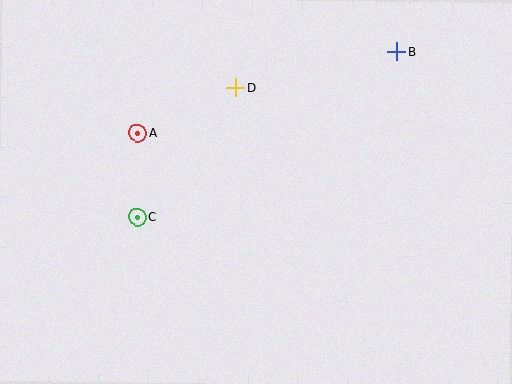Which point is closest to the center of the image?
Point D at (236, 88) is closest to the center.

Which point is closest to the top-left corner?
Point A is closest to the top-left corner.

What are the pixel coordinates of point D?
Point D is at (236, 88).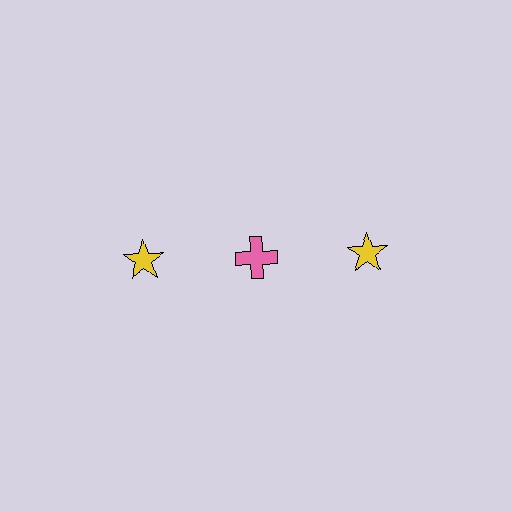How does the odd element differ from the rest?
It differs in both color (pink instead of yellow) and shape (cross instead of star).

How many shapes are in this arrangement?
There are 3 shapes arranged in a grid pattern.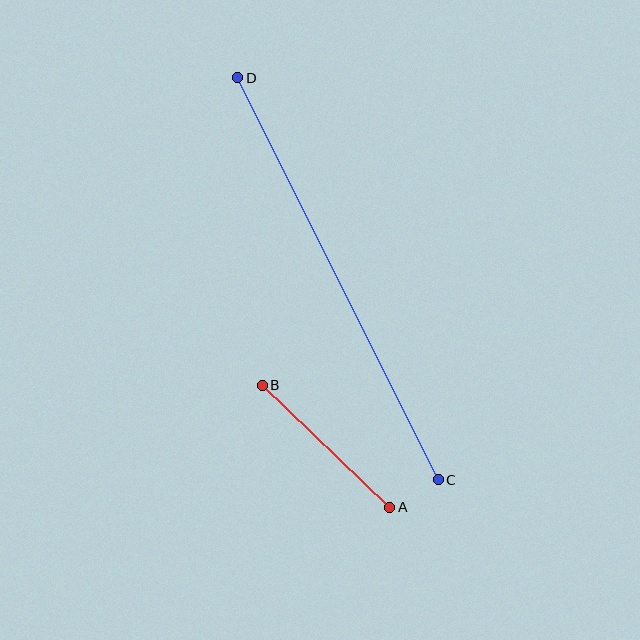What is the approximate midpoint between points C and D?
The midpoint is at approximately (338, 279) pixels.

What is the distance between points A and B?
The distance is approximately 177 pixels.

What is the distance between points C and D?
The distance is approximately 449 pixels.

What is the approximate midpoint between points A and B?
The midpoint is at approximately (326, 446) pixels.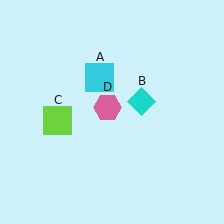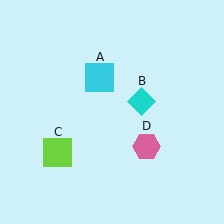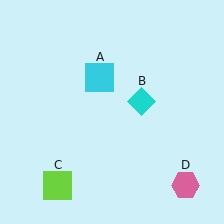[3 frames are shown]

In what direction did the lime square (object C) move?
The lime square (object C) moved down.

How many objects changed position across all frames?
2 objects changed position: lime square (object C), pink hexagon (object D).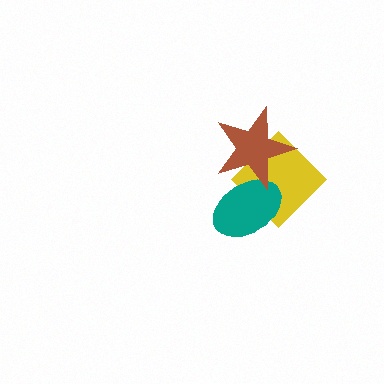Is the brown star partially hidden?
No, no other shape covers it.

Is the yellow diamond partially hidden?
Yes, it is partially covered by another shape.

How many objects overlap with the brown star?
2 objects overlap with the brown star.